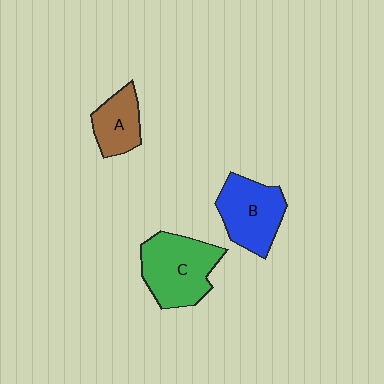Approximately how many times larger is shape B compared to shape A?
Approximately 1.5 times.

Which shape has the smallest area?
Shape A (brown).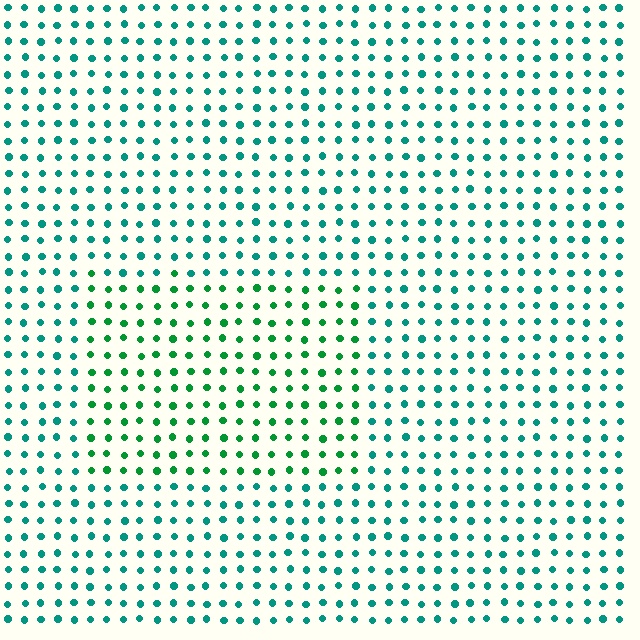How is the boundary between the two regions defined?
The boundary is defined purely by a slight shift in hue (about 32 degrees). Spacing, size, and orientation are identical on both sides.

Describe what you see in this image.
The image is filled with small teal elements in a uniform arrangement. A rectangle-shaped region is visible where the elements are tinted to a slightly different hue, forming a subtle color boundary.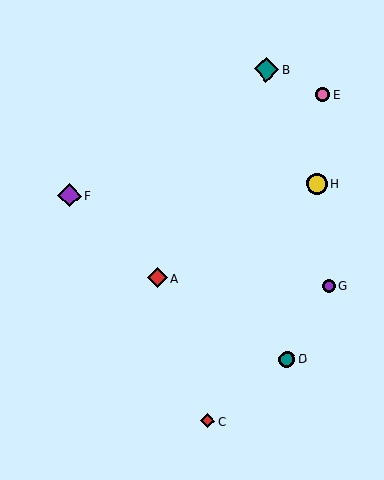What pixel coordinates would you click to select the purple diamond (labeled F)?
Click at (69, 195) to select the purple diamond F.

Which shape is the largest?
The teal diamond (labeled B) is the largest.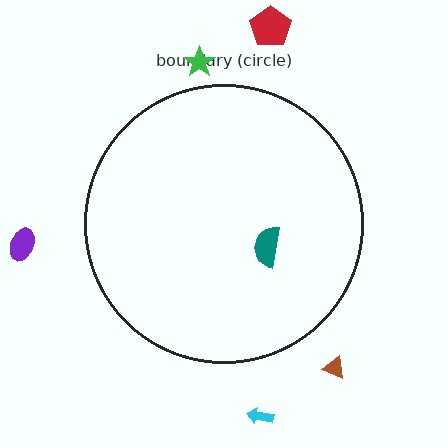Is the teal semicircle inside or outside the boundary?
Inside.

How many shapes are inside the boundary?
1 inside, 5 outside.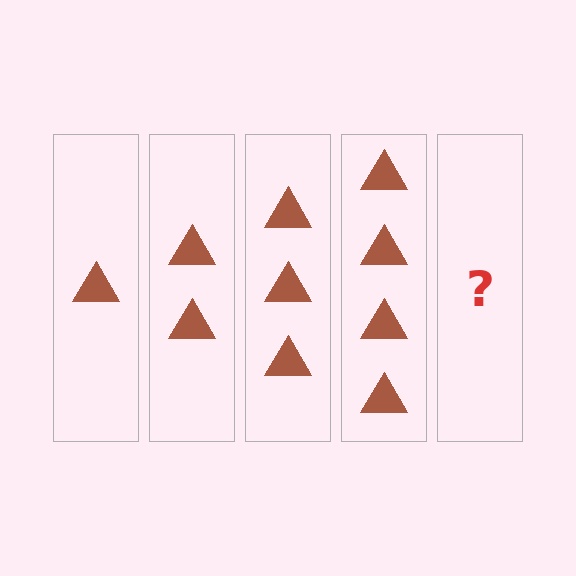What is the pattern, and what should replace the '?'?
The pattern is that each step adds one more triangle. The '?' should be 5 triangles.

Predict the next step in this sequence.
The next step is 5 triangles.